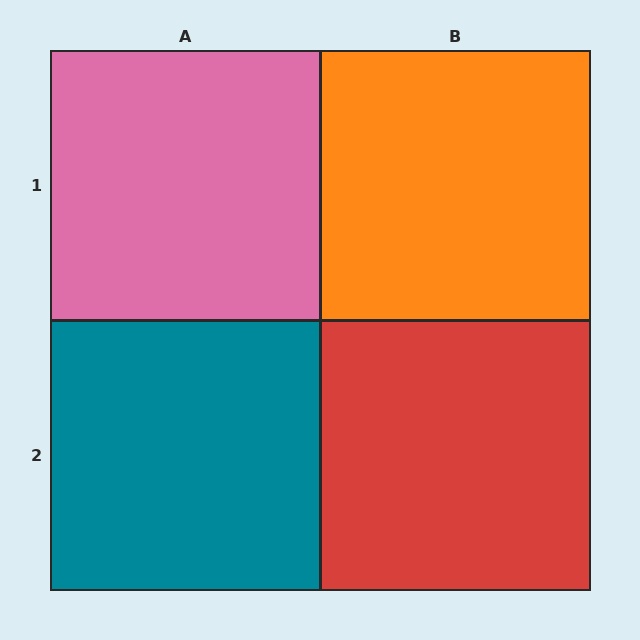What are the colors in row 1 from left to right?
Pink, orange.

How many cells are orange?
1 cell is orange.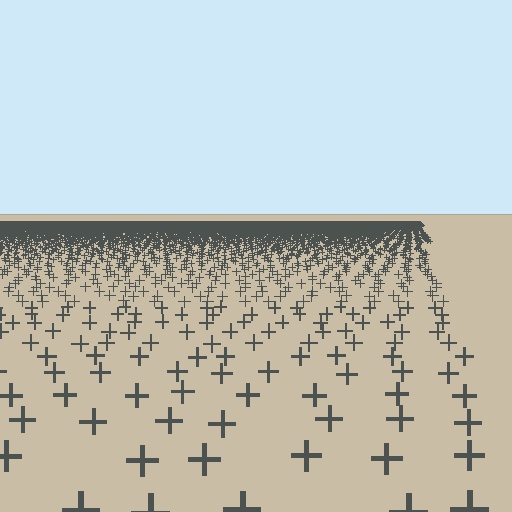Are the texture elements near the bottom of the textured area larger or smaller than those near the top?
Larger. Near the bottom, elements are closer to the viewer and appear at a bigger on-screen size.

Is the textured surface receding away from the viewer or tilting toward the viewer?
The surface is receding away from the viewer. Texture elements get smaller and denser toward the top.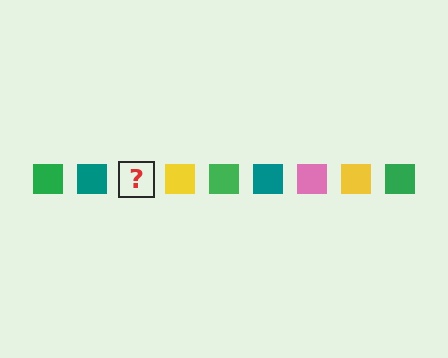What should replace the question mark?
The question mark should be replaced with a pink square.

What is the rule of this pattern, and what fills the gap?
The rule is that the pattern cycles through green, teal, pink, yellow squares. The gap should be filled with a pink square.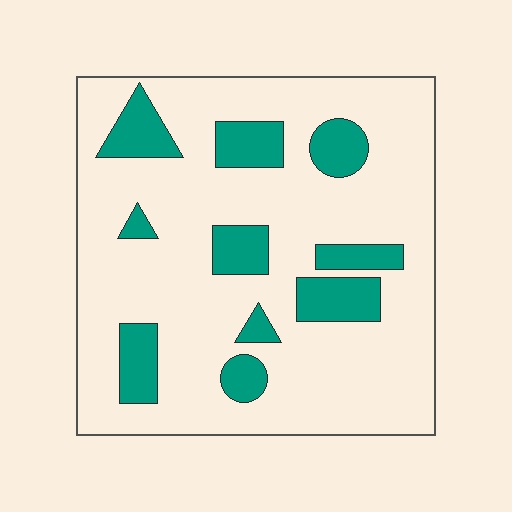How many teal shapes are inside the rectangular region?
10.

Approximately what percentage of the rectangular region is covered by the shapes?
Approximately 20%.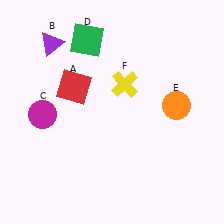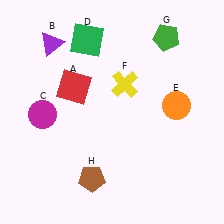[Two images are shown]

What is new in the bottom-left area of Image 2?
A brown pentagon (H) was added in the bottom-left area of Image 2.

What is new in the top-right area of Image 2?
A green pentagon (G) was added in the top-right area of Image 2.